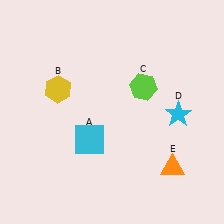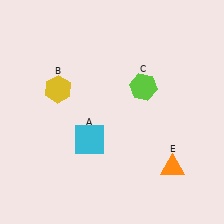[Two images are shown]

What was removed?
The cyan star (D) was removed in Image 2.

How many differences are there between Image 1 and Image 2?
There is 1 difference between the two images.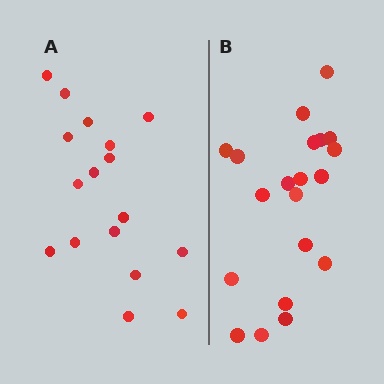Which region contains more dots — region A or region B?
Region B (the right region) has more dots.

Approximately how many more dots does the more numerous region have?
Region B has just a few more — roughly 2 or 3 more dots than region A.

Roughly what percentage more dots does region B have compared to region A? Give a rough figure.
About 20% more.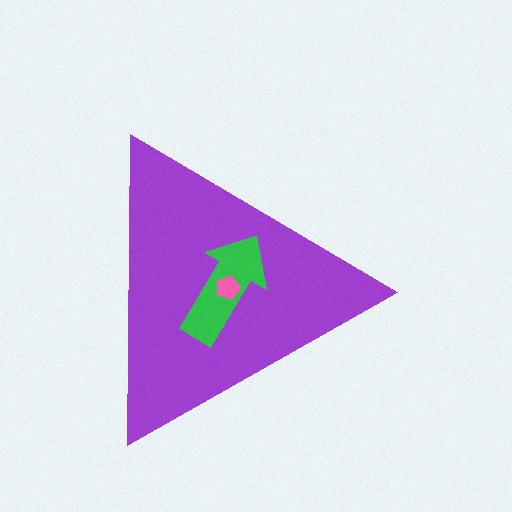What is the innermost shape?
The pink pentagon.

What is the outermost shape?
The purple triangle.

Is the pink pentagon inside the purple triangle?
Yes.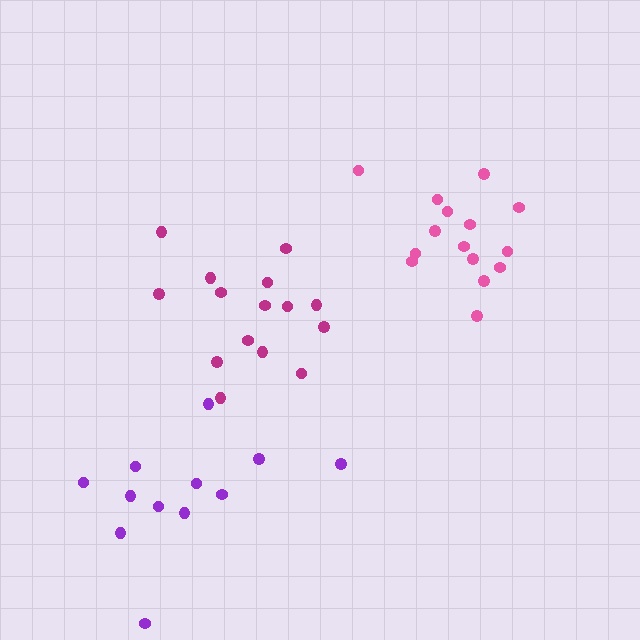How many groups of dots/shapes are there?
There are 3 groups.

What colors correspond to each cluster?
The clusters are colored: magenta, purple, pink.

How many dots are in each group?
Group 1: 15 dots, Group 2: 12 dots, Group 3: 15 dots (42 total).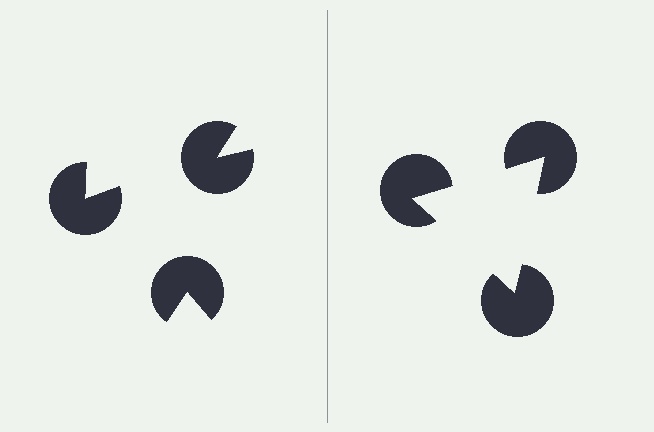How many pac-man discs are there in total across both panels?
6 — 3 on each side.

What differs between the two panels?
The pac-man discs are positioned identically on both sides; only the wedge orientations differ. On the right they align to a triangle; on the left they are misaligned.